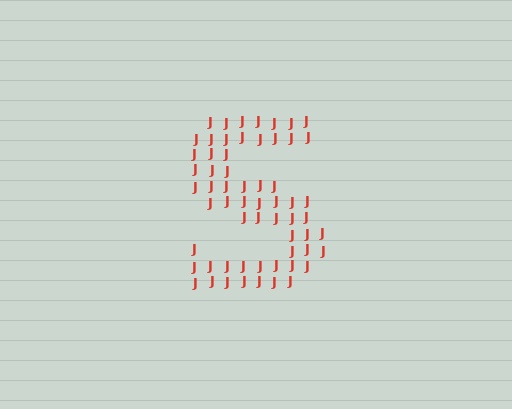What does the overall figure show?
The overall figure shows the letter S.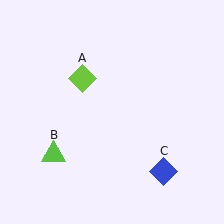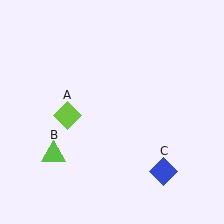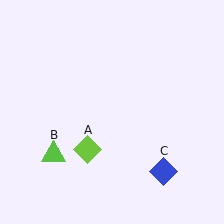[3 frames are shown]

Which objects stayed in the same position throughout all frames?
Lime triangle (object B) and blue diamond (object C) remained stationary.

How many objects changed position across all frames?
1 object changed position: lime diamond (object A).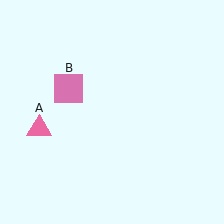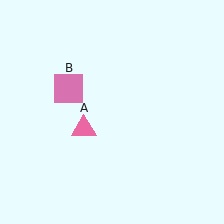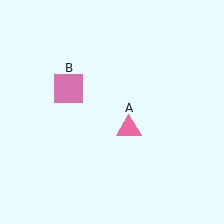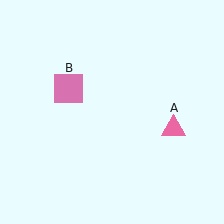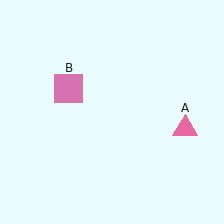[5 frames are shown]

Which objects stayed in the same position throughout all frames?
Pink square (object B) remained stationary.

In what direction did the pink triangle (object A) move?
The pink triangle (object A) moved right.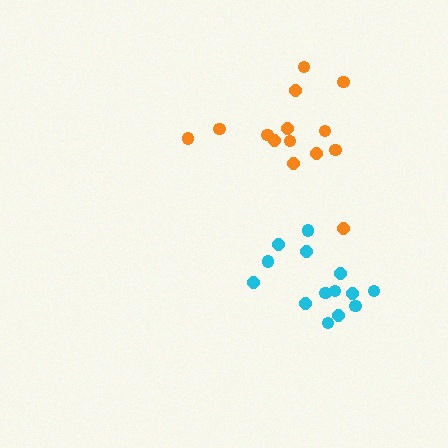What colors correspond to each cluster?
The clusters are colored: cyan, orange.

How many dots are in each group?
Group 1: 14 dots, Group 2: 14 dots (28 total).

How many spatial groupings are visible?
There are 2 spatial groupings.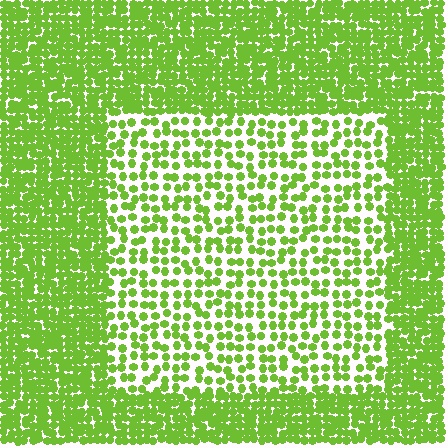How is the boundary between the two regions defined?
The boundary is defined by a change in element density (approximately 2.2x ratio). All elements are the same color, size, and shape.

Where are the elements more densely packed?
The elements are more densely packed outside the rectangle boundary.